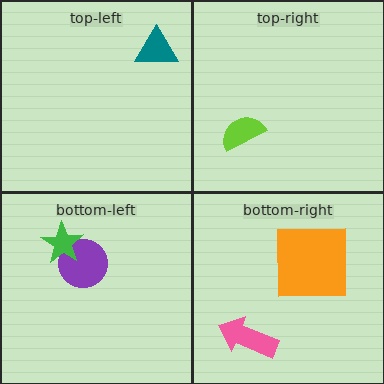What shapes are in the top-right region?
The lime semicircle.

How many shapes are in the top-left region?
1.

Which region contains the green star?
The bottom-left region.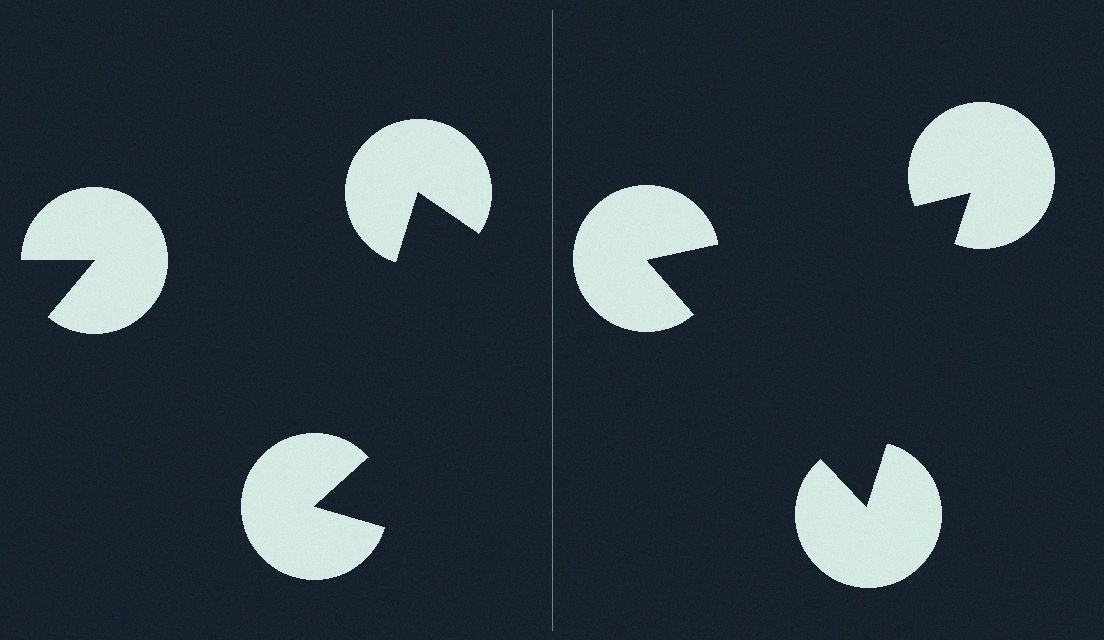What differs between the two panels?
The pac-man discs are positioned identically on both sides; only the wedge orientations differ. On the right they align to a triangle; on the left they are misaligned.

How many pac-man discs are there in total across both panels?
6 — 3 on each side.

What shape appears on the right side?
An illusory triangle.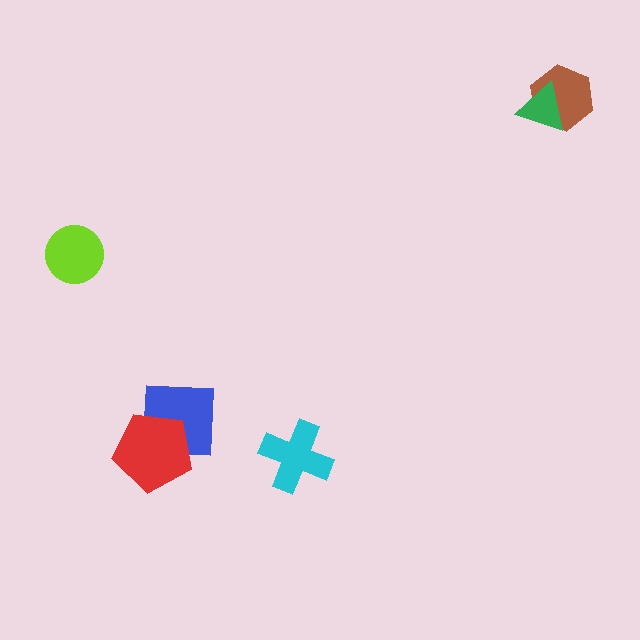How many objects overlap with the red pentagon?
1 object overlaps with the red pentagon.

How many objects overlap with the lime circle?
0 objects overlap with the lime circle.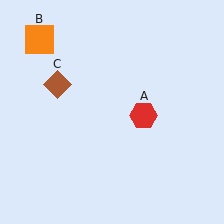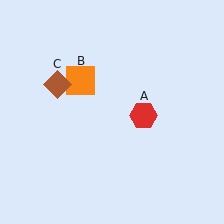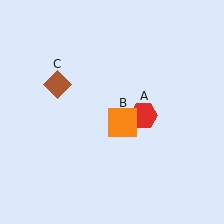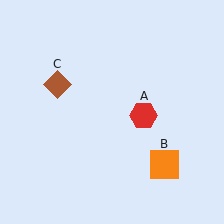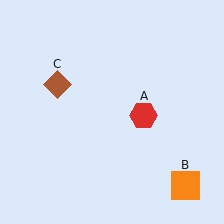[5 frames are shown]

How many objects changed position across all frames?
1 object changed position: orange square (object B).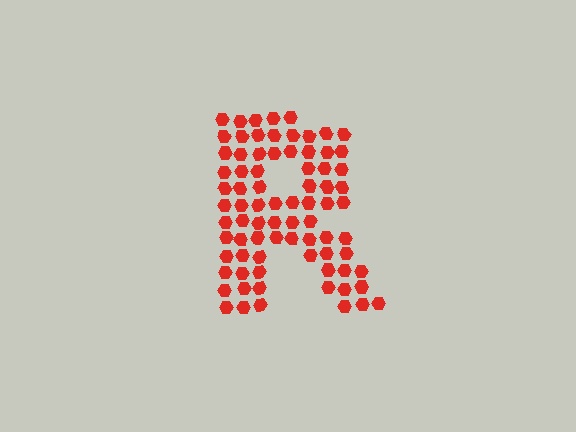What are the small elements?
The small elements are hexagons.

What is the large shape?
The large shape is the letter R.